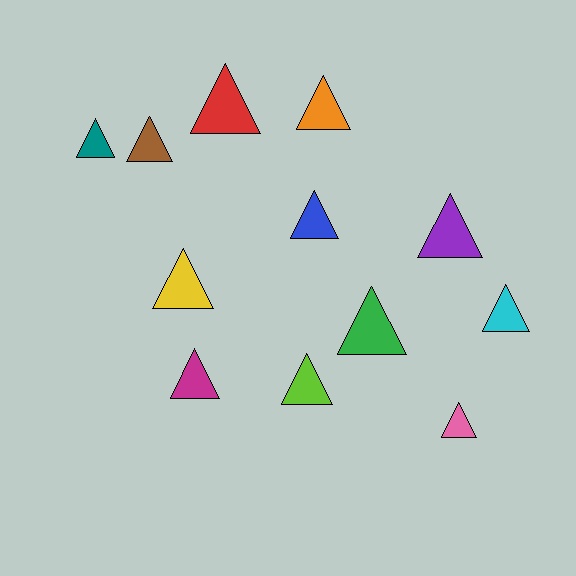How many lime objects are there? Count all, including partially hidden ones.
There is 1 lime object.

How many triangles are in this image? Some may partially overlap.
There are 12 triangles.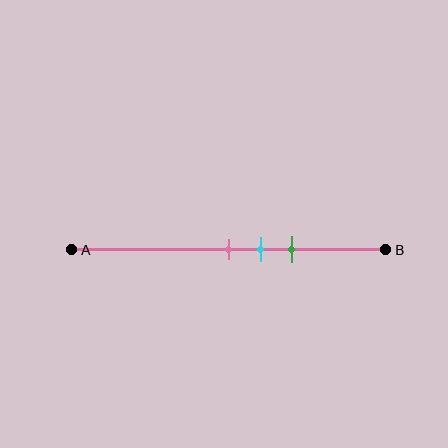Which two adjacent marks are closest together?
The pink and cyan marks are the closest adjacent pair.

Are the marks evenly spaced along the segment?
Yes, the marks are approximately evenly spaced.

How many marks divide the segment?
There are 3 marks dividing the segment.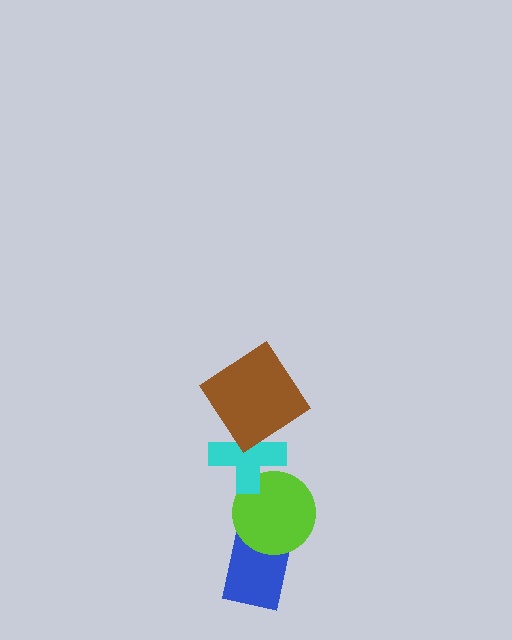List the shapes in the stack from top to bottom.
From top to bottom: the brown diamond, the cyan cross, the lime circle, the blue rectangle.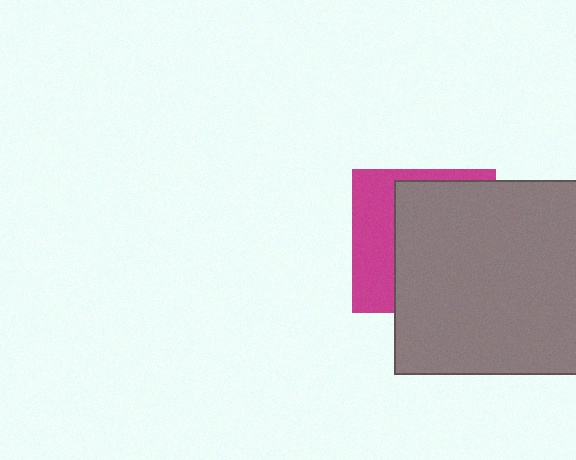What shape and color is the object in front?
The object in front is a gray square.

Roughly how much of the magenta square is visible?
A small part of it is visible (roughly 34%).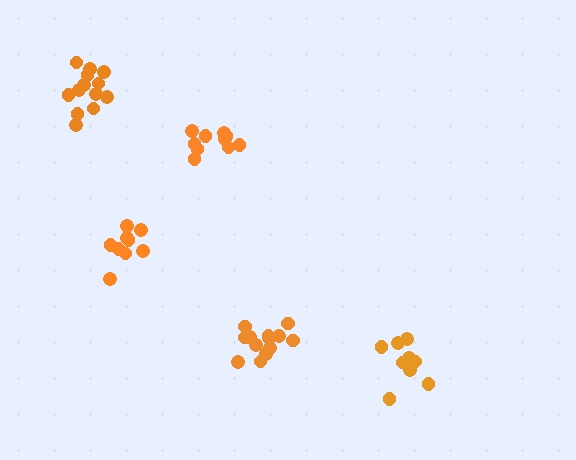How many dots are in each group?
Group 1: 10 dots, Group 2: 9 dots, Group 3: 13 dots, Group 4: 10 dots, Group 5: 13 dots (55 total).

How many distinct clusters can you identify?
There are 5 distinct clusters.